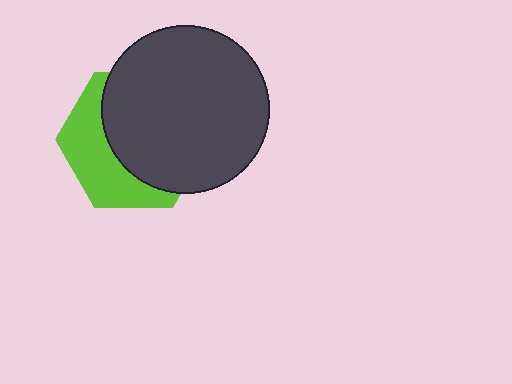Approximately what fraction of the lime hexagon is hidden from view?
Roughly 61% of the lime hexagon is hidden behind the dark gray circle.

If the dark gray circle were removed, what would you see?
You would see the complete lime hexagon.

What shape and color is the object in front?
The object in front is a dark gray circle.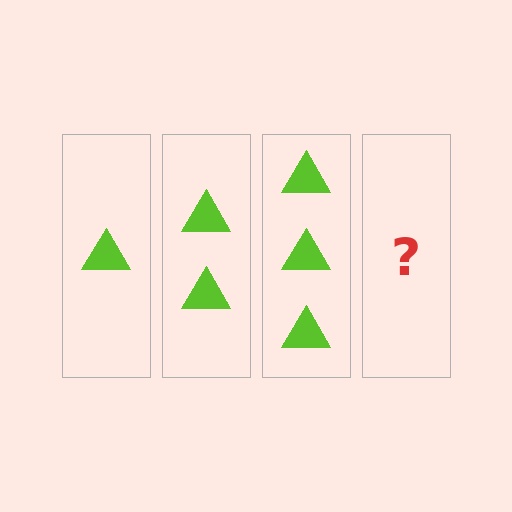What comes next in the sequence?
The next element should be 4 triangles.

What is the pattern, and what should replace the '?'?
The pattern is that each step adds one more triangle. The '?' should be 4 triangles.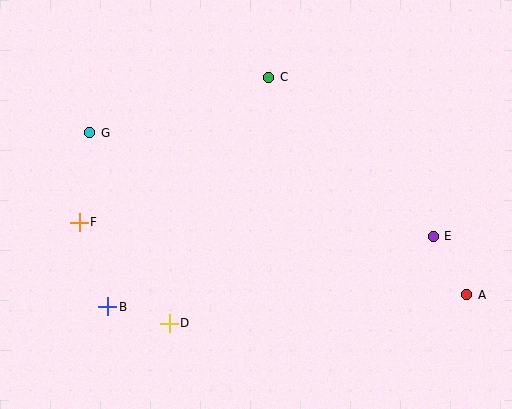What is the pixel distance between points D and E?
The distance between D and E is 278 pixels.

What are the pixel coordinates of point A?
Point A is at (467, 295).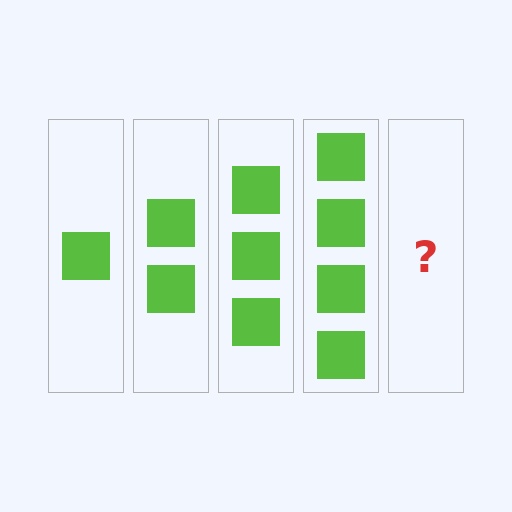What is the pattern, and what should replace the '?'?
The pattern is that each step adds one more square. The '?' should be 5 squares.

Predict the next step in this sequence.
The next step is 5 squares.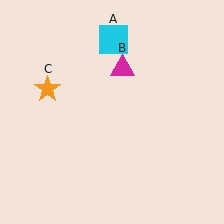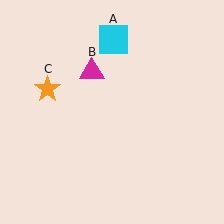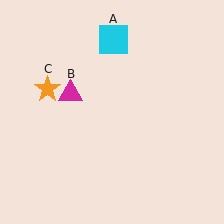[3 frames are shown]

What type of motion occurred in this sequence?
The magenta triangle (object B) rotated counterclockwise around the center of the scene.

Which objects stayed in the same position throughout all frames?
Cyan square (object A) and orange star (object C) remained stationary.